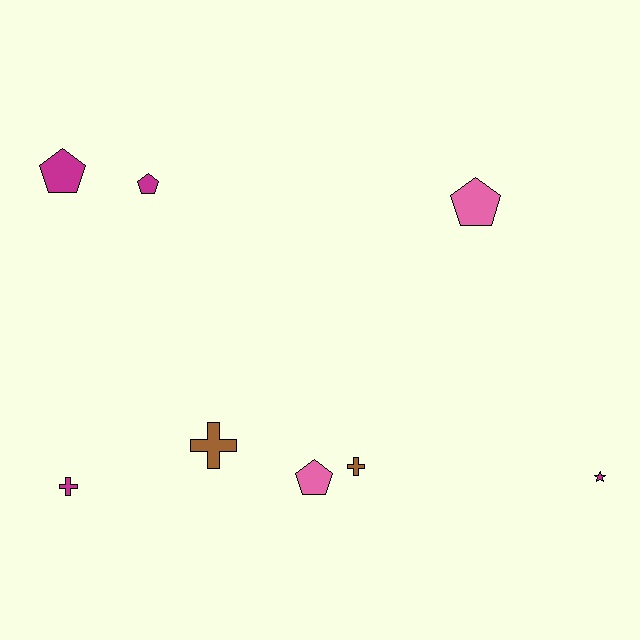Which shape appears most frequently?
Pentagon, with 4 objects.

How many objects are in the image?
There are 8 objects.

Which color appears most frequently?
Magenta, with 4 objects.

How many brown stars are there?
There are no brown stars.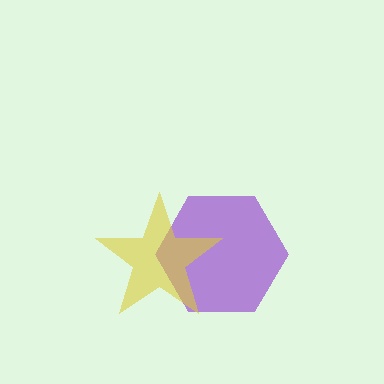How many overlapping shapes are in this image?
There are 2 overlapping shapes in the image.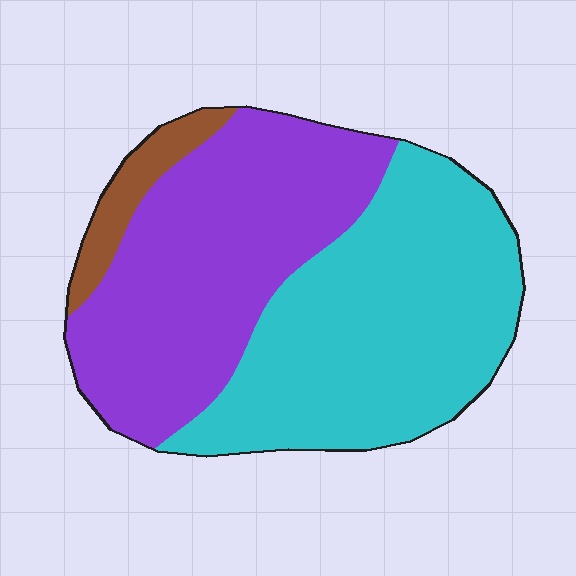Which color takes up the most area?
Cyan, at roughly 50%.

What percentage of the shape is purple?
Purple covers about 45% of the shape.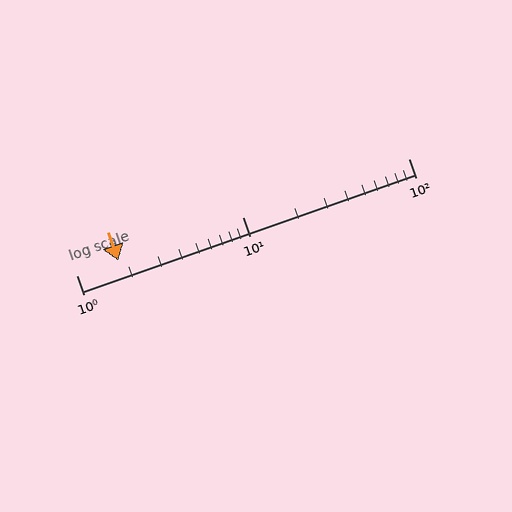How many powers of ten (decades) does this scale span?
The scale spans 2 decades, from 1 to 100.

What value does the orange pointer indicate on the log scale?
The pointer indicates approximately 1.8.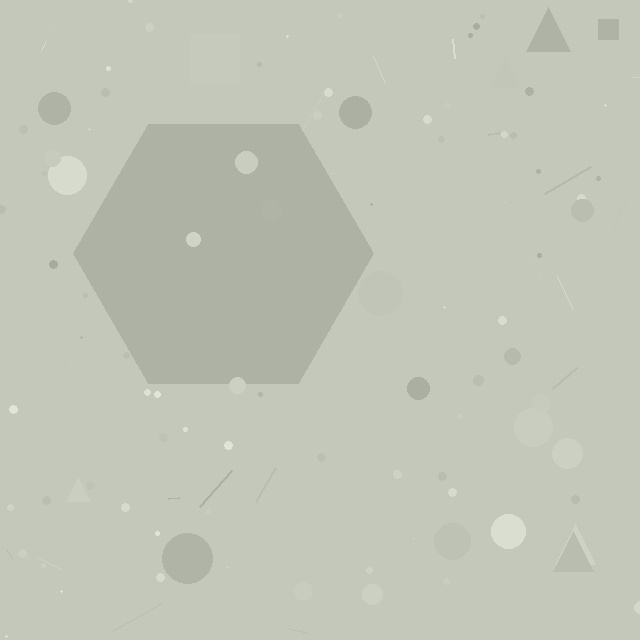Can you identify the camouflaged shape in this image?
The camouflaged shape is a hexagon.